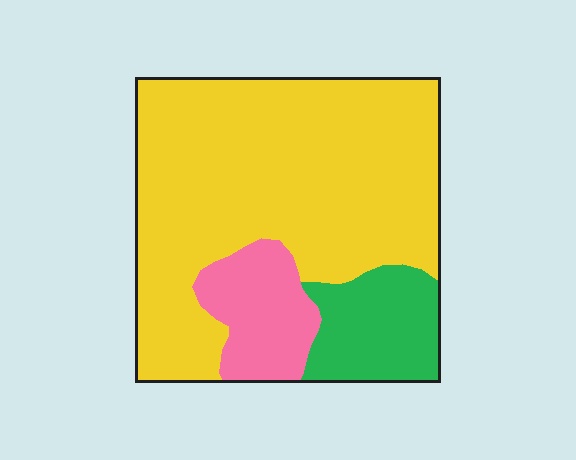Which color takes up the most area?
Yellow, at roughly 70%.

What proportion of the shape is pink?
Pink covers around 15% of the shape.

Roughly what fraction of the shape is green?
Green takes up about one sixth (1/6) of the shape.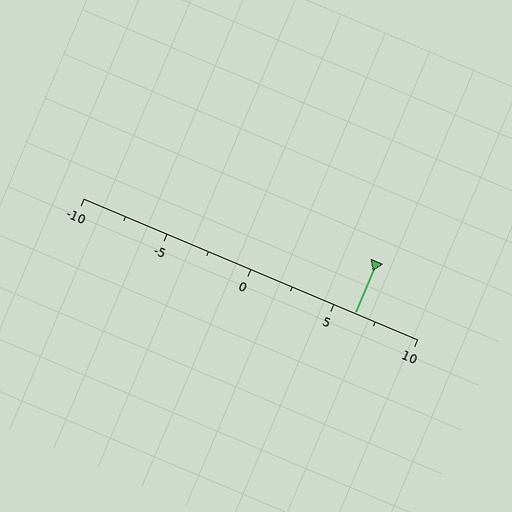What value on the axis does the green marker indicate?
The marker indicates approximately 6.2.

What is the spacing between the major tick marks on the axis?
The major ticks are spaced 5 apart.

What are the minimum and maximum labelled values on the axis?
The axis runs from -10 to 10.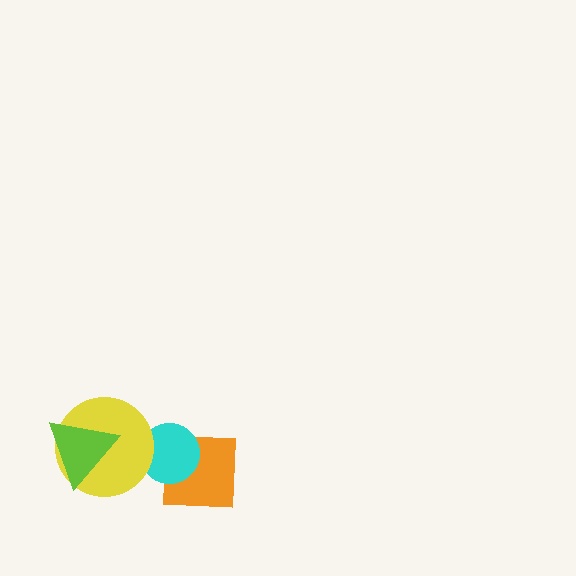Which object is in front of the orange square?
The cyan circle is in front of the orange square.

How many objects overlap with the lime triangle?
1 object overlaps with the lime triangle.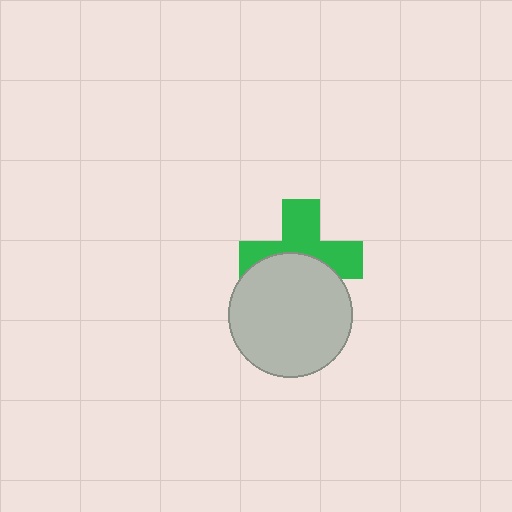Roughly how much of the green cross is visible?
About half of it is visible (roughly 55%).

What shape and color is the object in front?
The object in front is a light gray circle.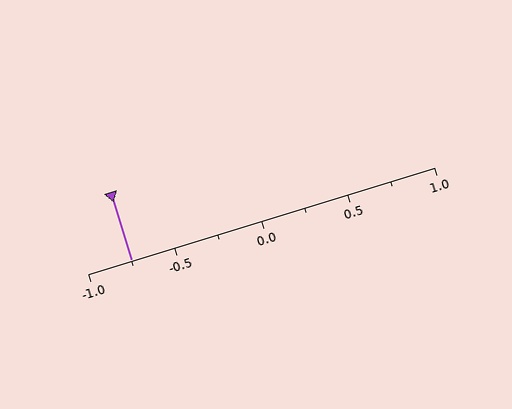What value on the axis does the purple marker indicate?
The marker indicates approximately -0.75.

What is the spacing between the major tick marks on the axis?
The major ticks are spaced 0.5 apart.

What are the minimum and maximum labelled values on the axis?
The axis runs from -1.0 to 1.0.